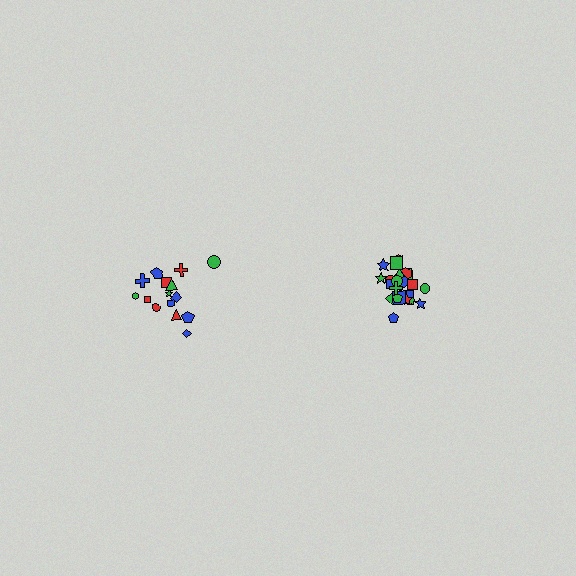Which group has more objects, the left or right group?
The right group.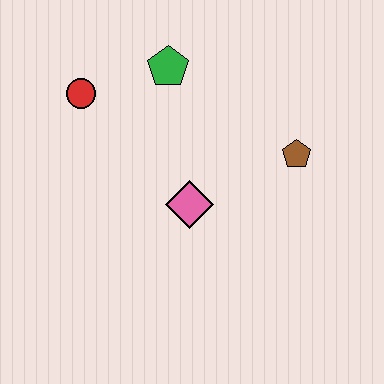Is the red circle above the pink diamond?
Yes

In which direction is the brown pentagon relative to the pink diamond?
The brown pentagon is to the right of the pink diamond.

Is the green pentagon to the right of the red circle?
Yes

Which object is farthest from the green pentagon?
The brown pentagon is farthest from the green pentagon.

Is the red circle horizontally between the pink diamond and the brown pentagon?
No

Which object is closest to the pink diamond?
The brown pentagon is closest to the pink diamond.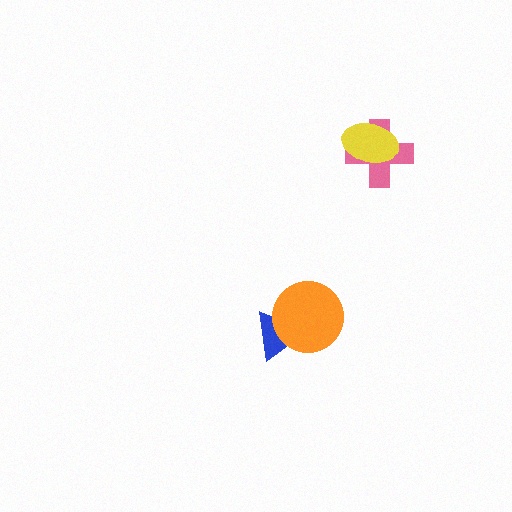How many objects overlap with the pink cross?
1 object overlaps with the pink cross.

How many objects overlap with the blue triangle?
1 object overlaps with the blue triangle.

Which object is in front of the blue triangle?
The orange circle is in front of the blue triangle.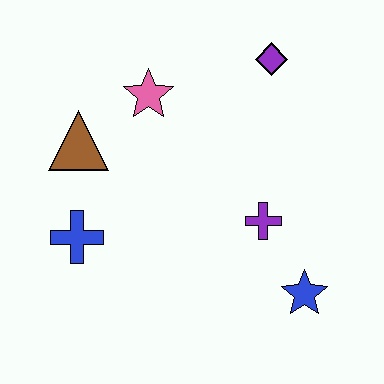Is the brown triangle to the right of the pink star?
No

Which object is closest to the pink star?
The brown triangle is closest to the pink star.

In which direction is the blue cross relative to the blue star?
The blue cross is to the left of the blue star.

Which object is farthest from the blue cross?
The purple diamond is farthest from the blue cross.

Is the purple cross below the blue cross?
No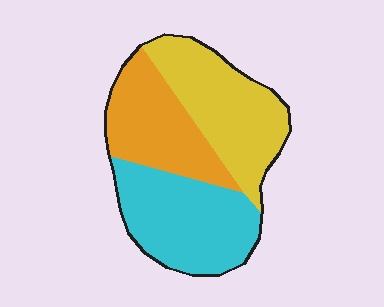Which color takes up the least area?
Orange, at roughly 30%.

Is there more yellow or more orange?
Yellow.